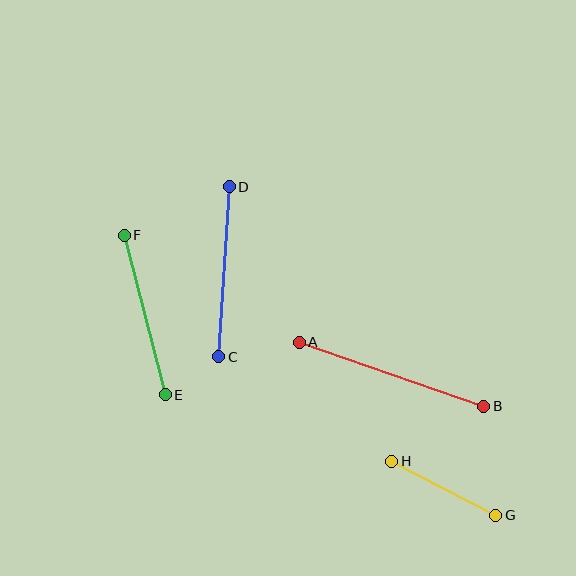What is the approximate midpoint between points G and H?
The midpoint is at approximately (444, 488) pixels.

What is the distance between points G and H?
The distance is approximately 117 pixels.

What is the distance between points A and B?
The distance is approximately 195 pixels.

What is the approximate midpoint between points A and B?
The midpoint is at approximately (392, 374) pixels.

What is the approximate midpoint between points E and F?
The midpoint is at approximately (145, 315) pixels.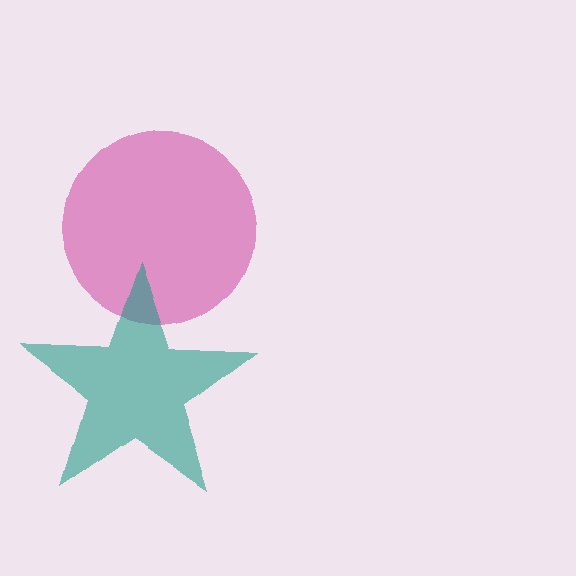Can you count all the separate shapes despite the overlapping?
Yes, there are 2 separate shapes.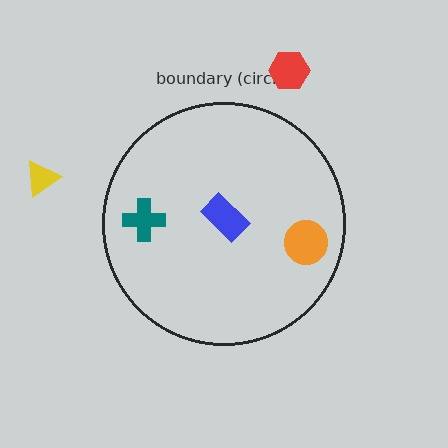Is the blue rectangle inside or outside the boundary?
Inside.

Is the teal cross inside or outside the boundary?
Inside.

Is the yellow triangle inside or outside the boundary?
Outside.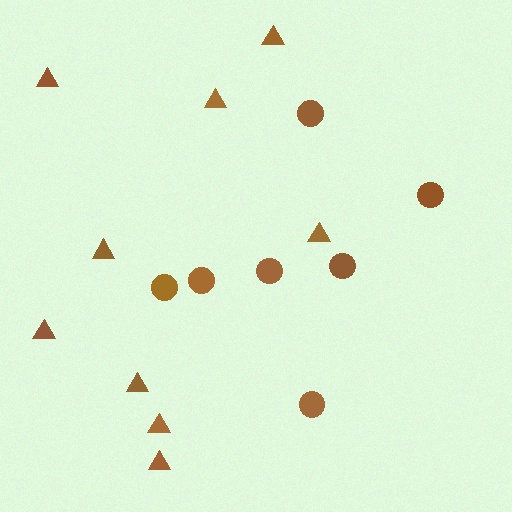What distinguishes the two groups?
There are 2 groups: one group of triangles (9) and one group of circles (7).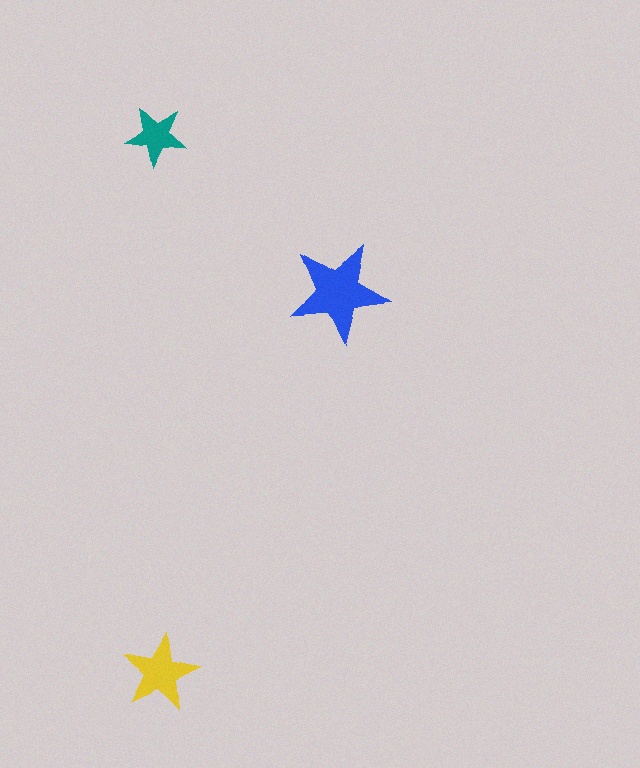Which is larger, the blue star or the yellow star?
The blue one.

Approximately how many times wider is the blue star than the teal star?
About 1.5 times wider.